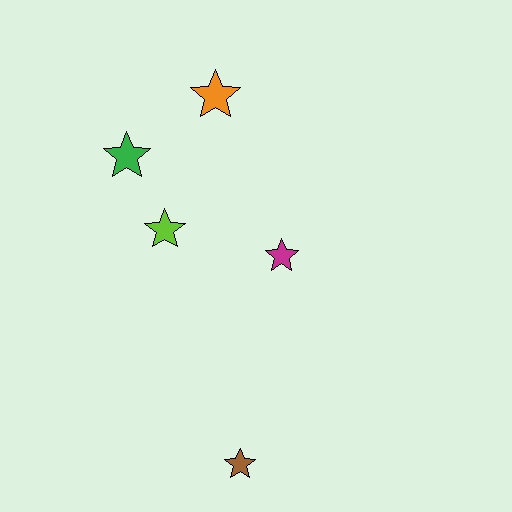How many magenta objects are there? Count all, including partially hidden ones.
There is 1 magenta object.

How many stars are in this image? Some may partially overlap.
There are 5 stars.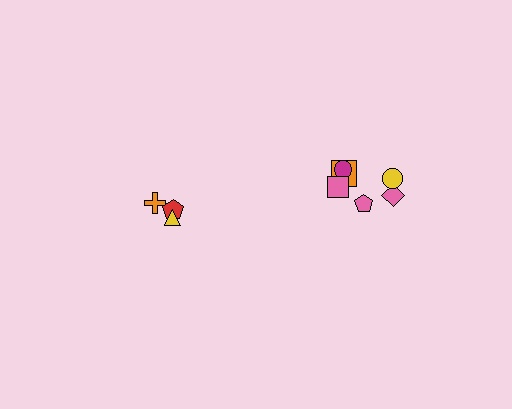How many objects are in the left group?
There are 3 objects.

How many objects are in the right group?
There are 6 objects.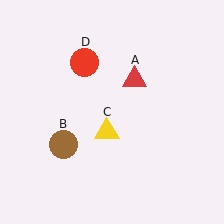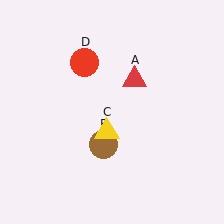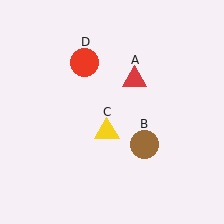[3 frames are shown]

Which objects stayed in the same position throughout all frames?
Red triangle (object A) and yellow triangle (object C) and red circle (object D) remained stationary.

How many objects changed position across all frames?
1 object changed position: brown circle (object B).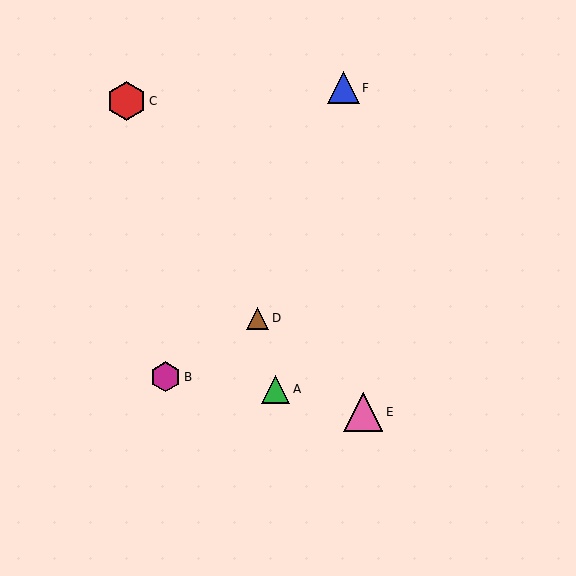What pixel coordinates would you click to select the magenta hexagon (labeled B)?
Click at (166, 377) to select the magenta hexagon B.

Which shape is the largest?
The red hexagon (labeled C) is the largest.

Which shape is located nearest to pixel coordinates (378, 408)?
The pink triangle (labeled E) at (363, 412) is nearest to that location.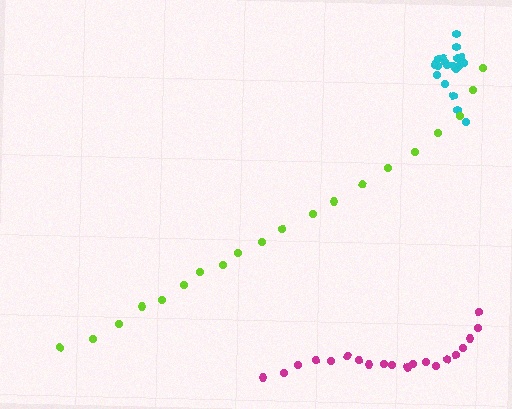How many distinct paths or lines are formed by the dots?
There are 3 distinct paths.